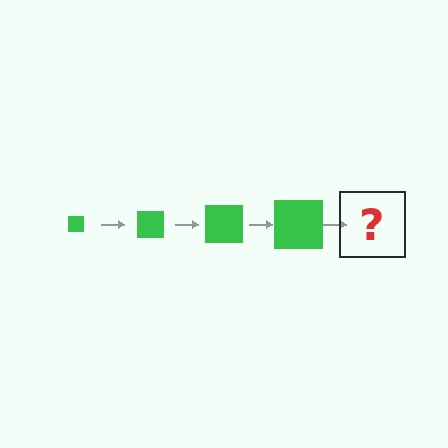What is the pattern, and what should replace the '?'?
The pattern is that the square gets progressively larger each step. The '?' should be a green square, larger than the previous one.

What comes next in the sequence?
The next element should be a green square, larger than the previous one.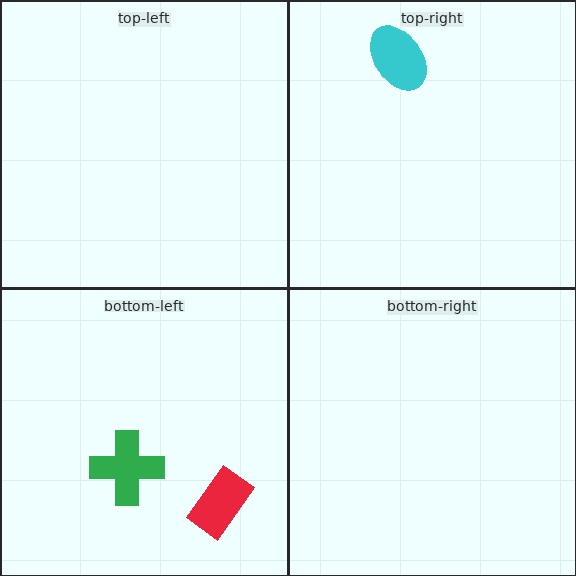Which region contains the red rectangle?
The bottom-left region.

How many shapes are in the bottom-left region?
2.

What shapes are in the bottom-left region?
The red rectangle, the green cross.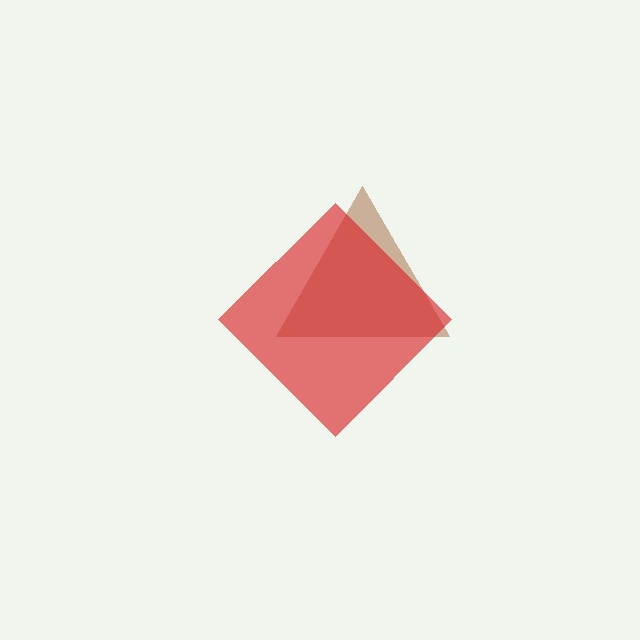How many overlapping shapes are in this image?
There are 2 overlapping shapes in the image.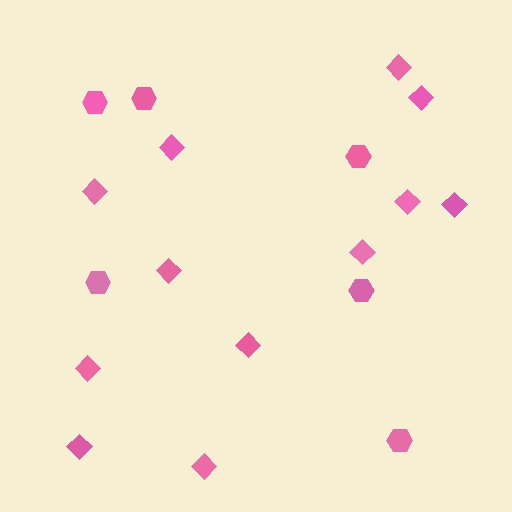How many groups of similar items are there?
There are 2 groups: one group of hexagons (6) and one group of diamonds (12).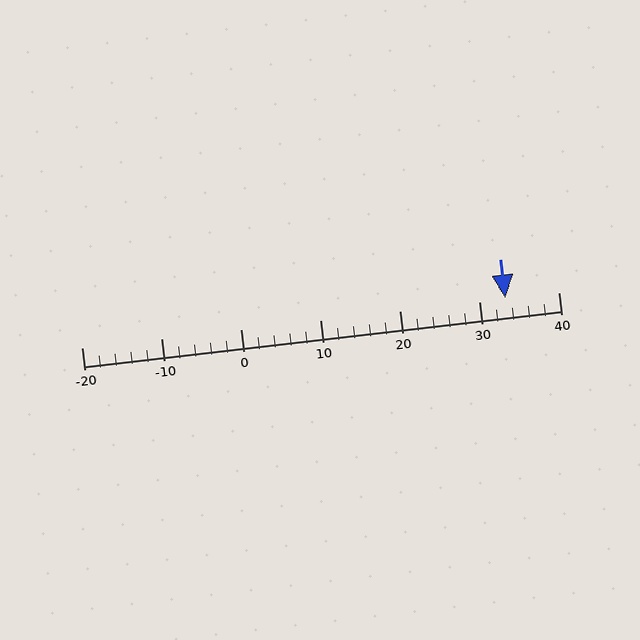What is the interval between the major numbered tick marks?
The major tick marks are spaced 10 units apart.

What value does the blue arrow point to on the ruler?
The blue arrow points to approximately 33.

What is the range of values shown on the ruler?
The ruler shows values from -20 to 40.